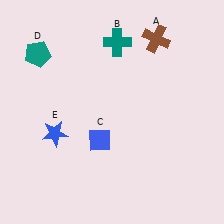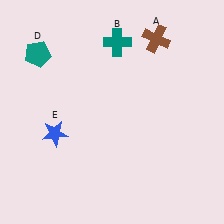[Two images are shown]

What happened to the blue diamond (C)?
The blue diamond (C) was removed in Image 2. It was in the bottom-left area of Image 1.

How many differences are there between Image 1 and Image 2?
There is 1 difference between the two images.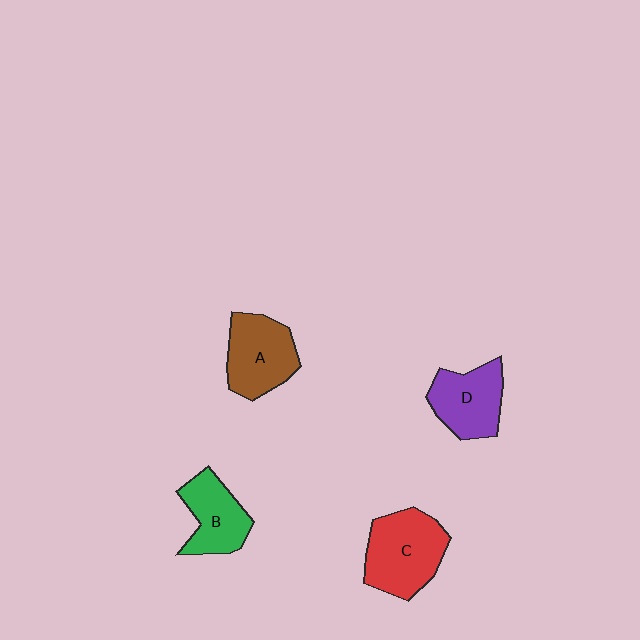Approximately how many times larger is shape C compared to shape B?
Approximately 1.4 times.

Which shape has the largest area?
Shape C (red).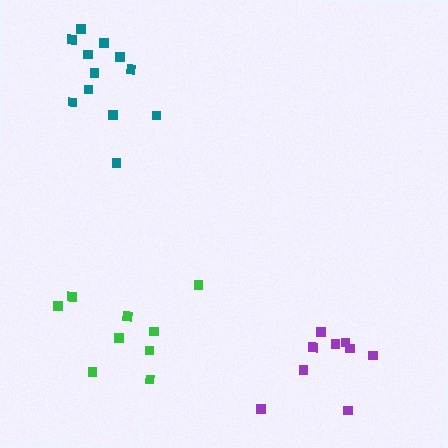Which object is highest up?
The teal cluster is topmost.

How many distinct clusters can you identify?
There are 3 distinct clusters.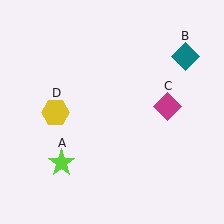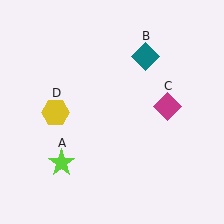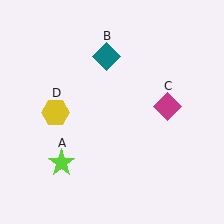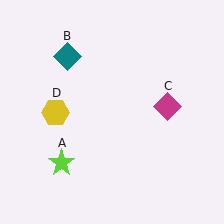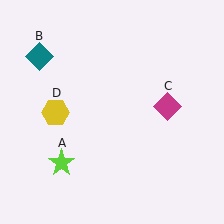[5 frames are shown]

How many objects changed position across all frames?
1 object changed position: teal diamond (object B).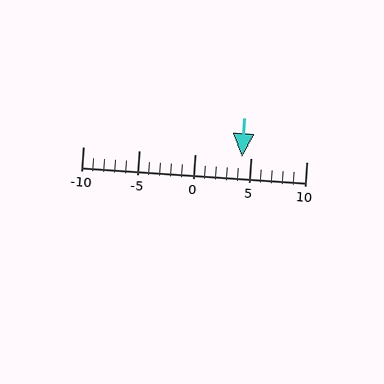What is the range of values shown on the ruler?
The ruler shows values from -10 to 10.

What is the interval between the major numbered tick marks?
The major tick marks are spaced 5 units apart.